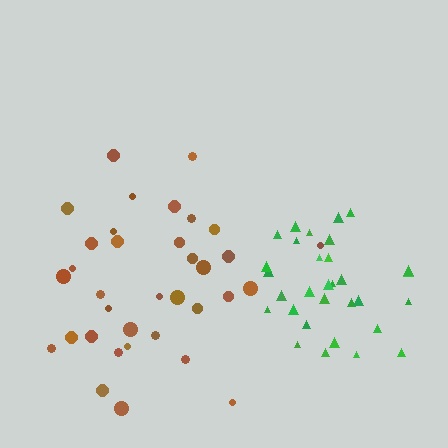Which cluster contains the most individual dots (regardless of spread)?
Brown (35).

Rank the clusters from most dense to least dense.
green, brown.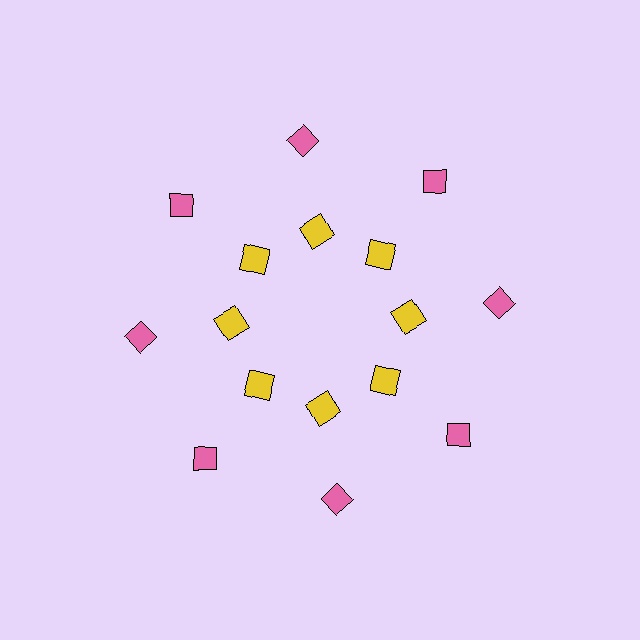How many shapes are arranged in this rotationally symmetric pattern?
There are 16 shapes, arranged in 8 groups of 2.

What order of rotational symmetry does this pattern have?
This pattern has 8-fold rotational symmetry.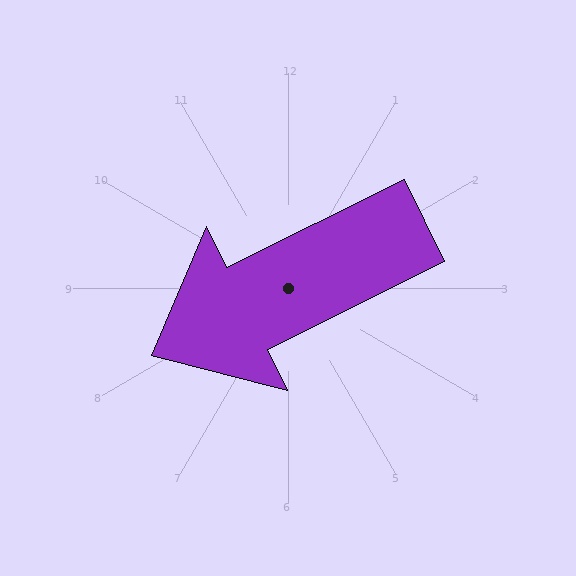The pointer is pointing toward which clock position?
Roughly 8 o'clock.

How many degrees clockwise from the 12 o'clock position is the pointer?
Approximately 244 degrees.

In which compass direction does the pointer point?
Southwest.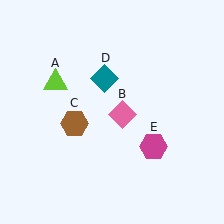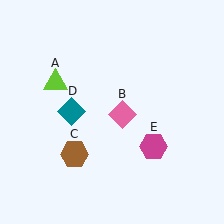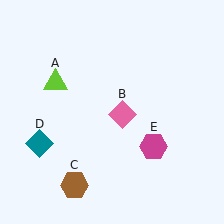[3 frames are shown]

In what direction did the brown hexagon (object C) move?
The brown hexagon (object C) moved down.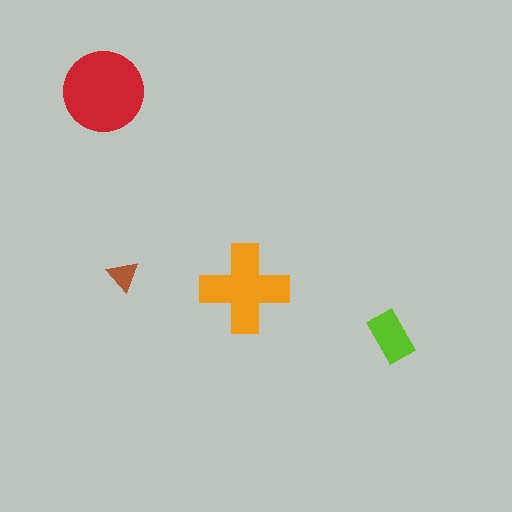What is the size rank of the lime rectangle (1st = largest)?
3rd.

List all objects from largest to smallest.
The red circle, the orange cross, the lime rectangle, the brown triangle.